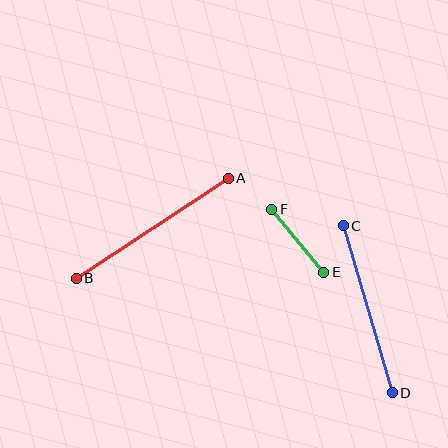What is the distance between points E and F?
The distance is approximately 82 pixels.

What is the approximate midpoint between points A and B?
The midpoint is at approximately (152, 228) pixels.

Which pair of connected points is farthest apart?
Points A and B are farthest apart.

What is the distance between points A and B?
The distance is approximately 182 pixels.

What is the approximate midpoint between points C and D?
The midpoint is at approximately (368, 309) pixels.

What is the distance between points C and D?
The distance is approximately 174 pixels.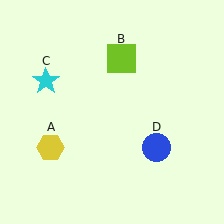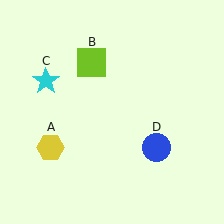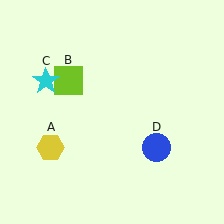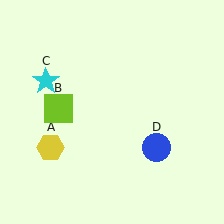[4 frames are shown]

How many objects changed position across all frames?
1 object changed position: lime square (object B).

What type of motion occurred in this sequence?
The lime square (object B) rotated counterclockwise around the center of the scene.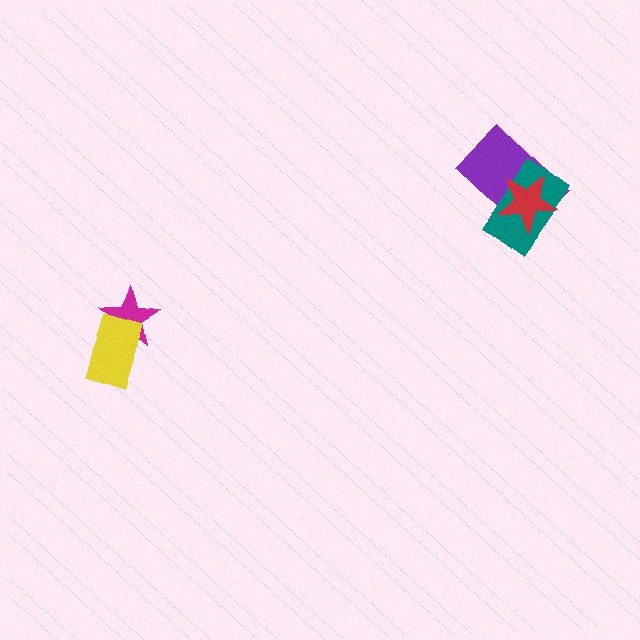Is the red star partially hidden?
No, no other shape covers it.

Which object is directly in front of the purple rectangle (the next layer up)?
The teal rectangle is directly in front of the purple rectangle.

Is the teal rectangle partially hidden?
Yes, it is partially covered by another shape.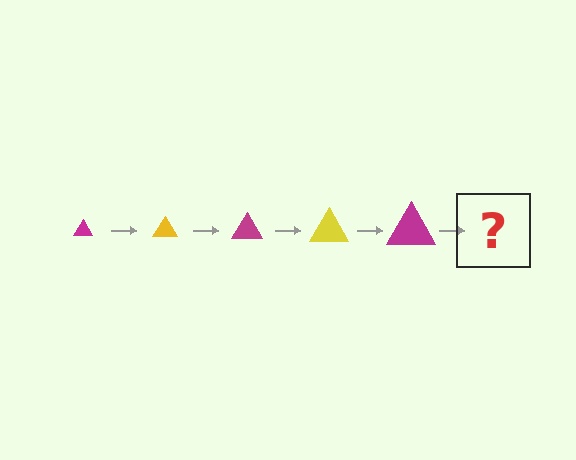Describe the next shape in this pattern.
It should be a yellow triangle, larger than the previous one.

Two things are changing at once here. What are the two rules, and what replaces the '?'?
The two rules are that the triangle grows larger each step and the color cycles through magenta and yellow. The '?' should be a yellow triangle, larger than the previous one.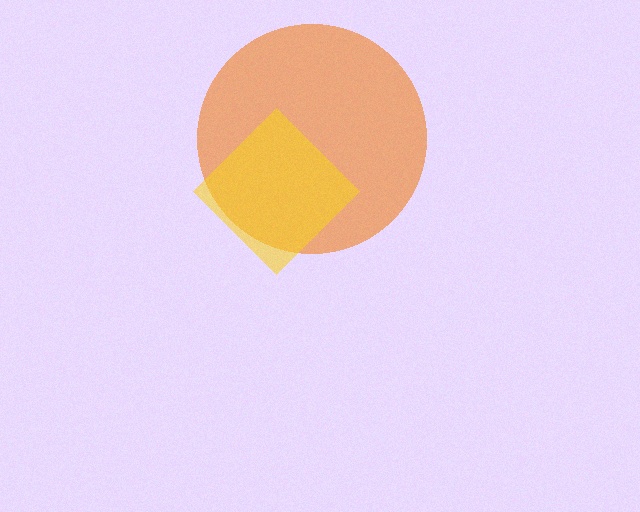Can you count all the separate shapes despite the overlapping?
Yes, there are 2 separate shapes.